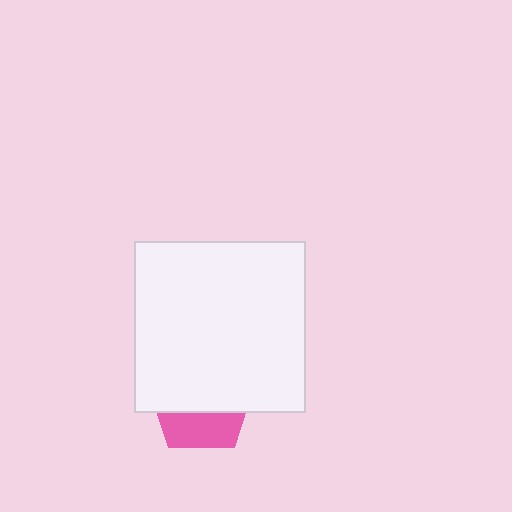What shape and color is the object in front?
The object in front is a white square.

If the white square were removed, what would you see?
You would see the complete pink pentagon.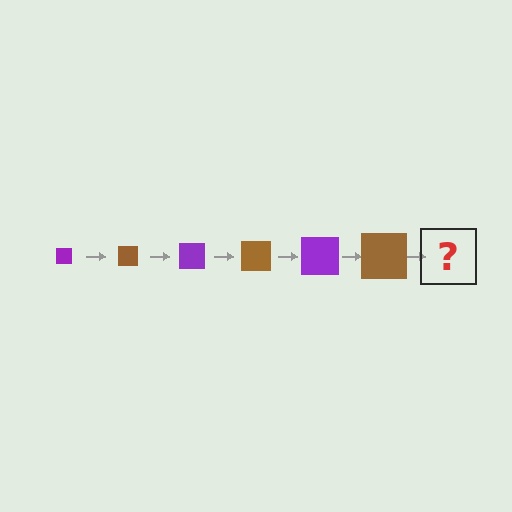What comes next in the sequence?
The next element should be a purple square, larger than the previous one.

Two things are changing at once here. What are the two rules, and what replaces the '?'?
The two rules are that the square grows larger each step and the color cycles through purple and brown. The '?' should be a purple square, larger than the previous one.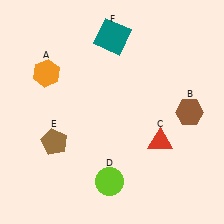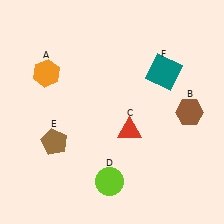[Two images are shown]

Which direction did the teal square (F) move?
The teal square (F) moved right.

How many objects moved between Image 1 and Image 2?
2 objects moved between the two images.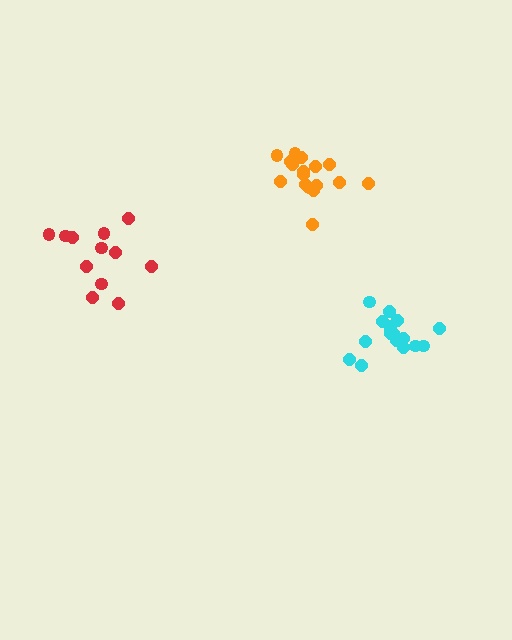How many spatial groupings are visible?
There are 3 spatial groupings.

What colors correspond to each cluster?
The clusters are colored: red, cyan, orange.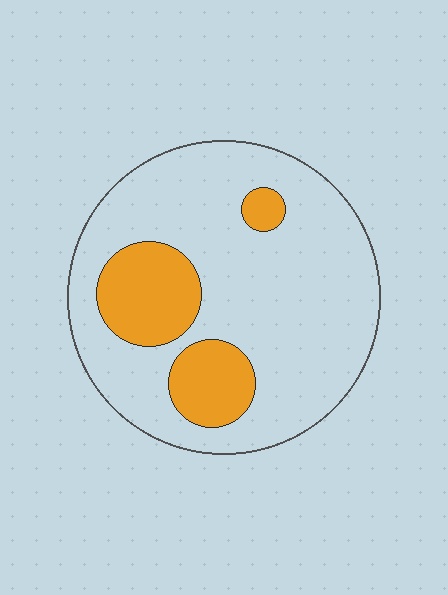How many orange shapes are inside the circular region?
3.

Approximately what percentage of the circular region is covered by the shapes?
Approximately 20%.